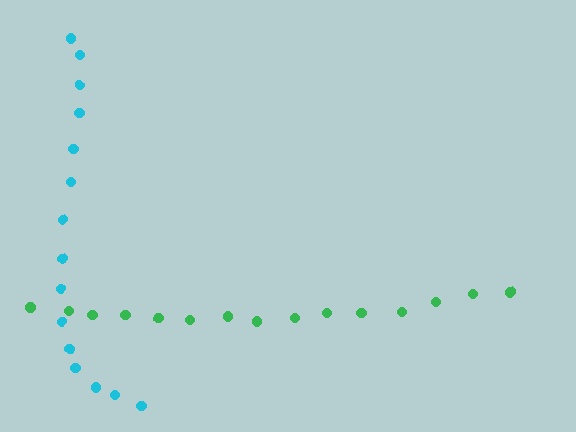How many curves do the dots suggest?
There are 2 distinct paths.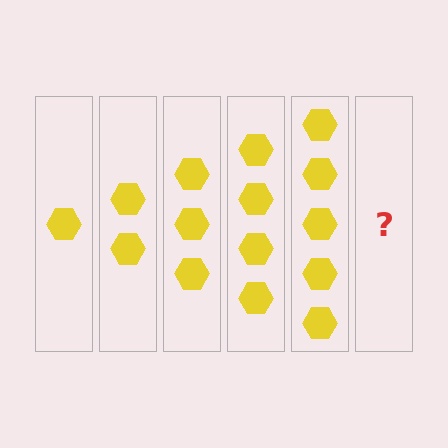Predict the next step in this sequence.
The next step is 6 hexagons.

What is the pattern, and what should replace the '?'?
The pattern is that each step adds one more hexagon. The '?' should be 6 hexagons.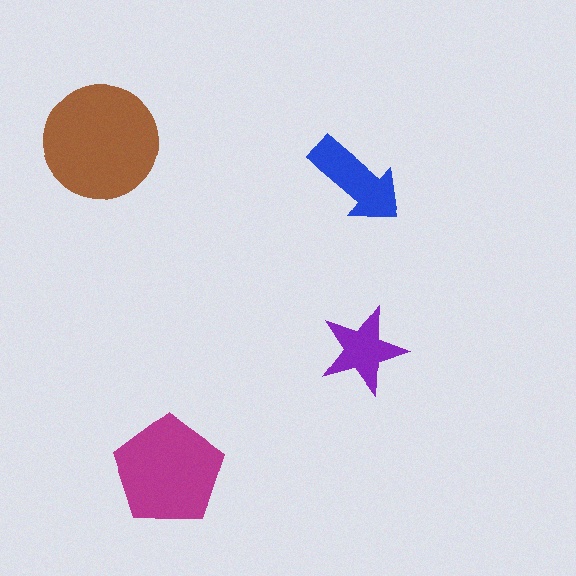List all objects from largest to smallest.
The brown circle, the magenta pentagon, the blue arrow, the purple star.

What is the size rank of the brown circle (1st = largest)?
1st.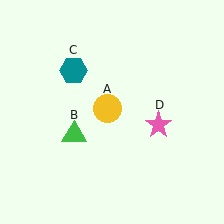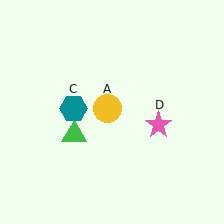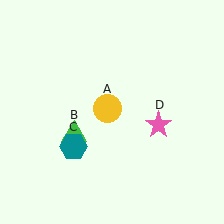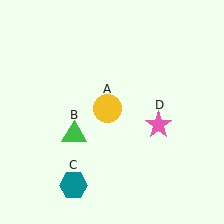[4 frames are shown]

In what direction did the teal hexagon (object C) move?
The teal hexagon (object C) moved down.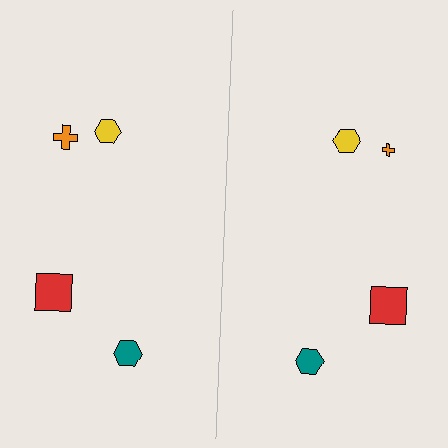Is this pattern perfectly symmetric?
No, the pattern is not perfectly symmetric. The orange cross on the right side has a different size than its mirror counterpart.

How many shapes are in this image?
There are 8 shapes in this image.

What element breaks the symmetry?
The orange cross on the right side has a different size than its mirror counterpart.